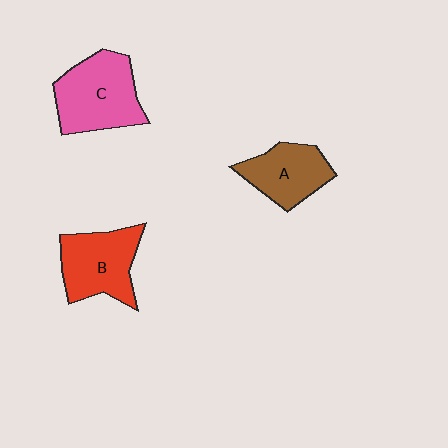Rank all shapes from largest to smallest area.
From largest to smallest: C (pink), B (red), A (brown).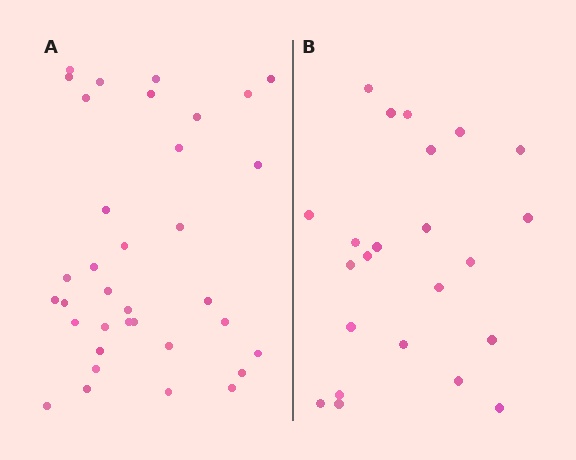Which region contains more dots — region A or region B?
Region A (the left region) has more dots.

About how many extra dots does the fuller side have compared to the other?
Region A has roughly 12 or so more dots than region B.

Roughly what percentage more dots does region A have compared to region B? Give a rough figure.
About 50% more.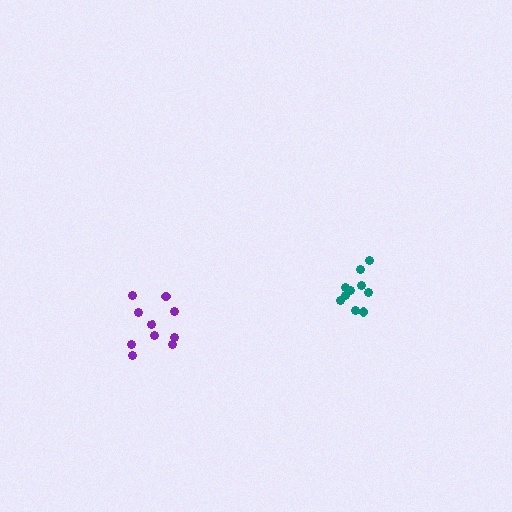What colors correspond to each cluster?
The clusters are colored: purple, teal.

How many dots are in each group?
Group 1: 10 dots, Group 2: 10 dots (20 total).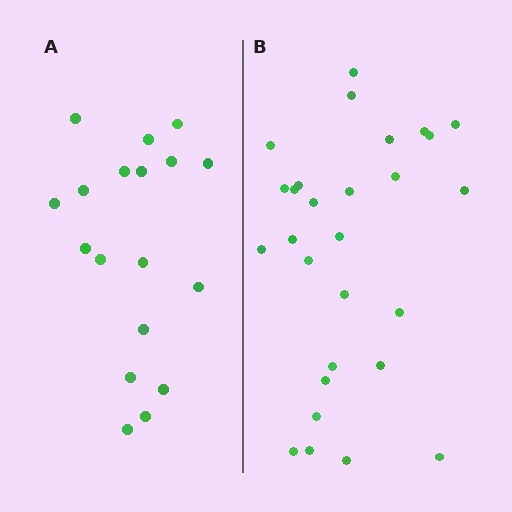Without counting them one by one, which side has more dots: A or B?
Region B (the right region) has more dots.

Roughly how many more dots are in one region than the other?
Region B has roughly 10 or so more dots than region A.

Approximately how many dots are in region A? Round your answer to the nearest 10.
About 20 dots. (The exact count is 18, which rounds to 20.)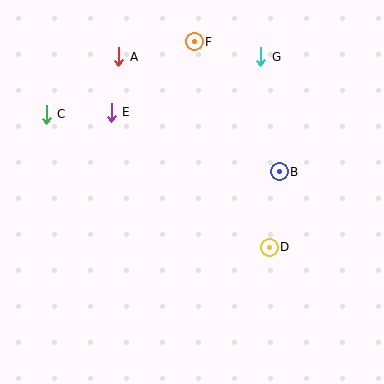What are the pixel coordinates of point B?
Point B is at (279, 172).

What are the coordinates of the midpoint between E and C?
The midpoint between E and C is at (79, 113).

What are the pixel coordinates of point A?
Point A is at (119, 57).